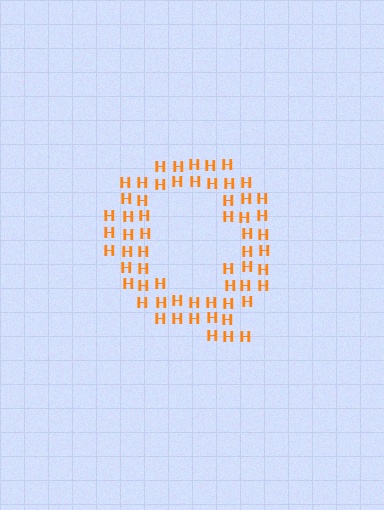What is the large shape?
The large shape is the letter Q.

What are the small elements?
The small elements are letter H's.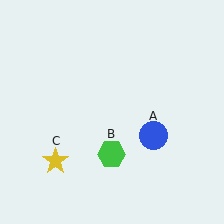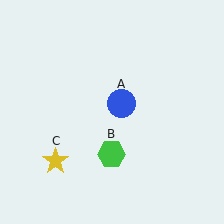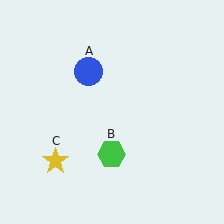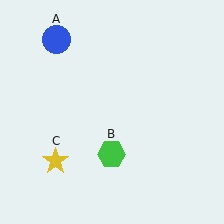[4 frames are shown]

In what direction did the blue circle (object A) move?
The blue circle (object A) moved up and to the left.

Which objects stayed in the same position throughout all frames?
Green hexagon (object B) and yellow star (object C) remained stationary.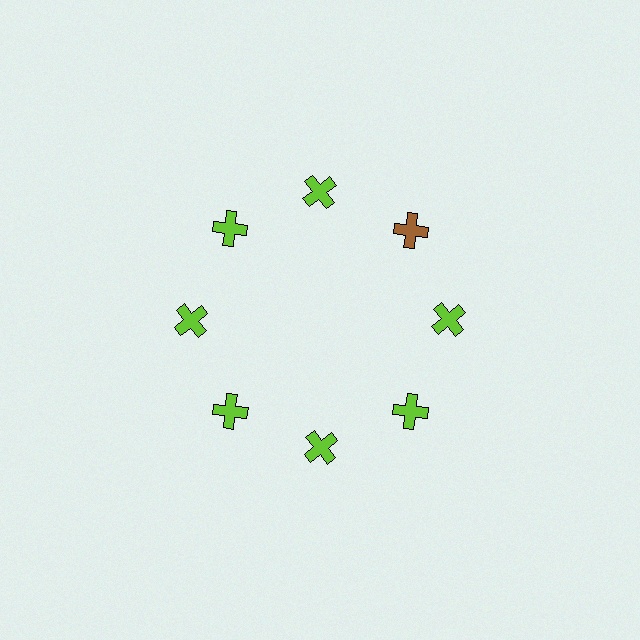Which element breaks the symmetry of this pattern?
The brown cross at roughly the 2 o'clock position breaks the symmetry. All other shapes are lime crosses.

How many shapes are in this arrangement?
There are 8 shapes arranged in a ring pattern.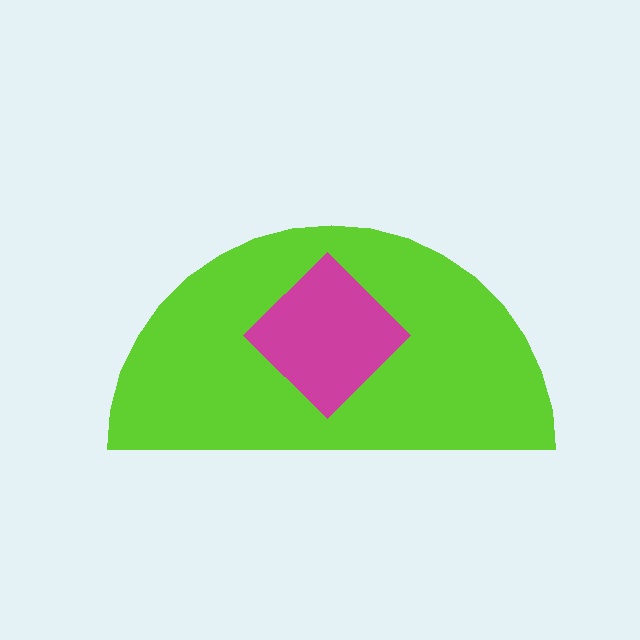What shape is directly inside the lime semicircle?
The magenta diamond.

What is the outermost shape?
The lime semicircle.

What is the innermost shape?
The magenta diamond.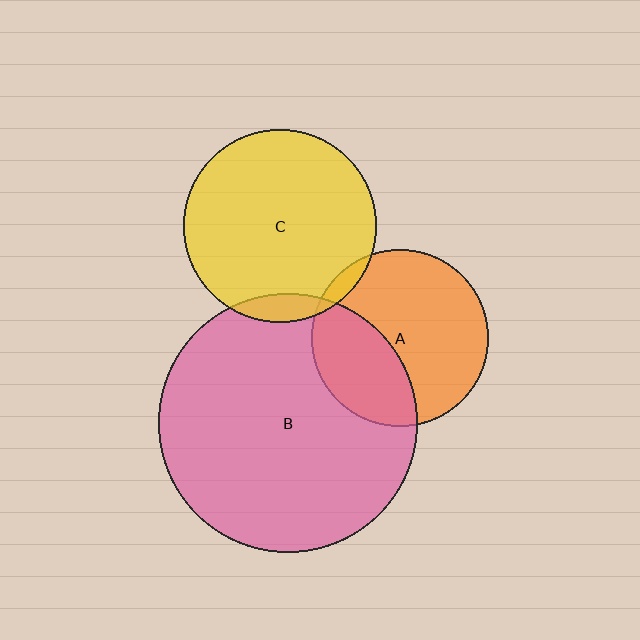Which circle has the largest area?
Circle B (pink).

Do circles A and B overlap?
Yes.